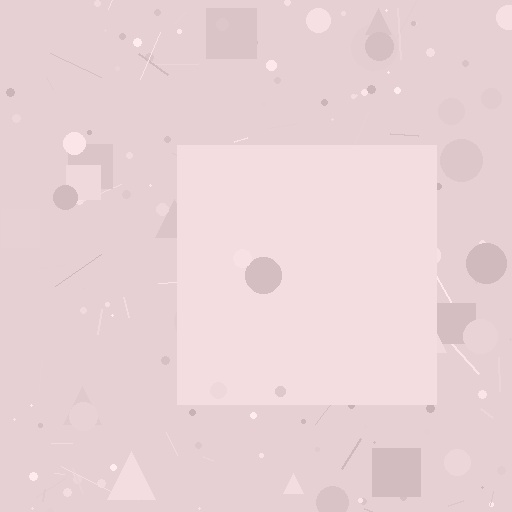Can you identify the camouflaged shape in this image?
The camouflaged shape is a square.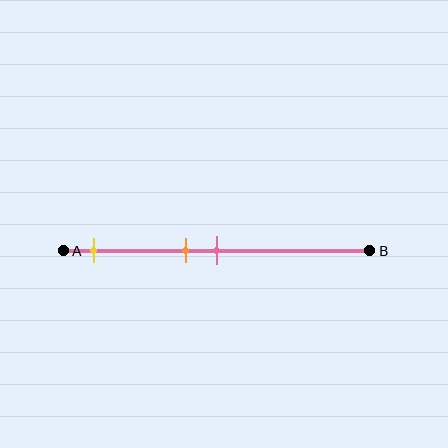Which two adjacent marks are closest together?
The orange and pink marks are the closest adjacent pair.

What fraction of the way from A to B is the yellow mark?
The yellow mark is approximately 10% (0.1) of the way from A to B.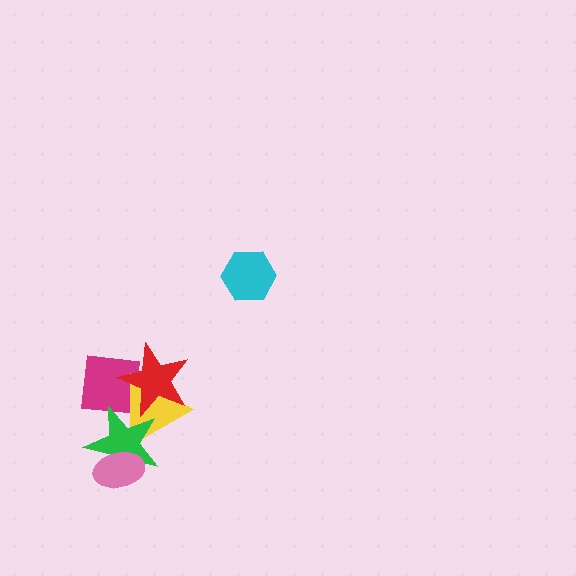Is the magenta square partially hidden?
Yes, it is partially covered by another shape.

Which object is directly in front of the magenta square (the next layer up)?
The yellow triangle is directly in front of the magenta square.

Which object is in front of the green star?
The pink ellipse is in front of the green star.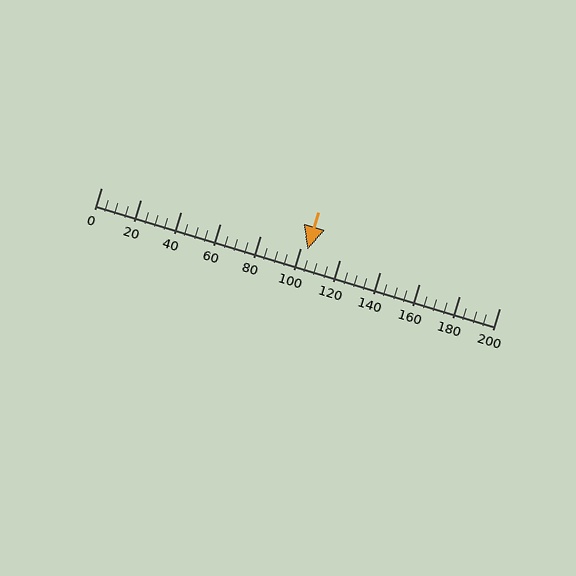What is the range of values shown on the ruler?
The ruler shows values from 0 to 200.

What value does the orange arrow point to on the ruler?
The orange arrow points to approximately 104.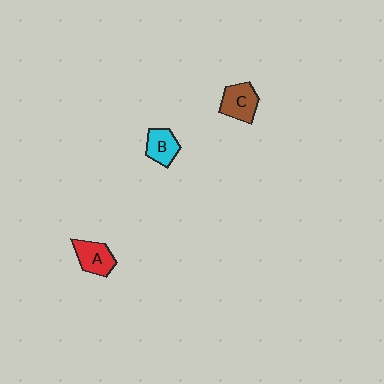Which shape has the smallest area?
Shape B (cyan).